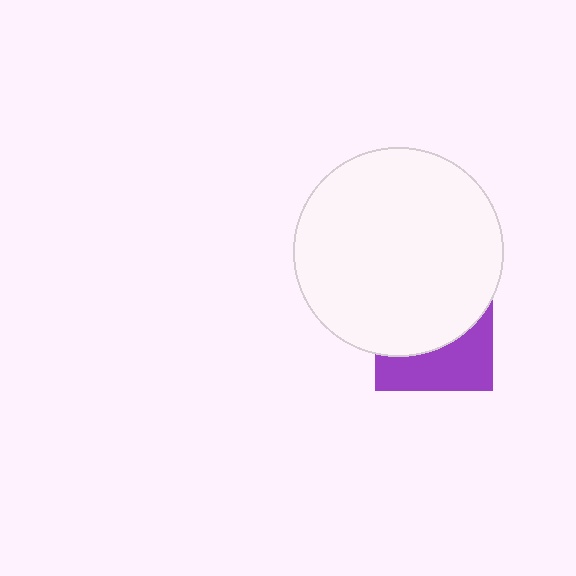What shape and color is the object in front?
The object in front is a white circle.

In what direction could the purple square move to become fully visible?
The purple square could move down. That would shift it out from behind the white circle entirely.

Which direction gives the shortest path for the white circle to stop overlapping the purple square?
Moving up gives the shortest separation.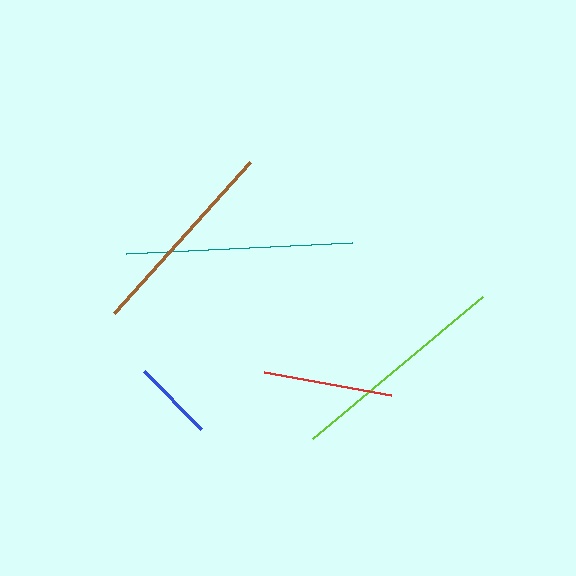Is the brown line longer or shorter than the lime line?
The lime line is longer than the brown line.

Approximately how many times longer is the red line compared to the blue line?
The red line is approximately 1.6 times the length of the blue line.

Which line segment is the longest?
The teal line is the longest at approximately 227 pixels.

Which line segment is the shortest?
The blue line is the shortest at approximately 81 pixels.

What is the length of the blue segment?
The blue segment is approximately 81 pixels long.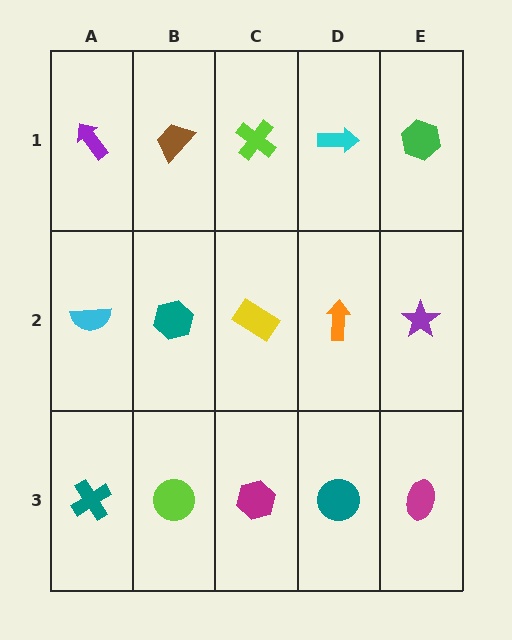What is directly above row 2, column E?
A green hexagon.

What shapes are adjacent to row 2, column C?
A lime cross (row 1, column C), a magenta hexagon (row 3, column C), a teal hexagon (row 2, column B), an orange arrow (row 2, column D).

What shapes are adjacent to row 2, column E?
A green hexagon (row 1, column E), a magenta ellipse (row 3, column E), an orange arrow (row 2, column D).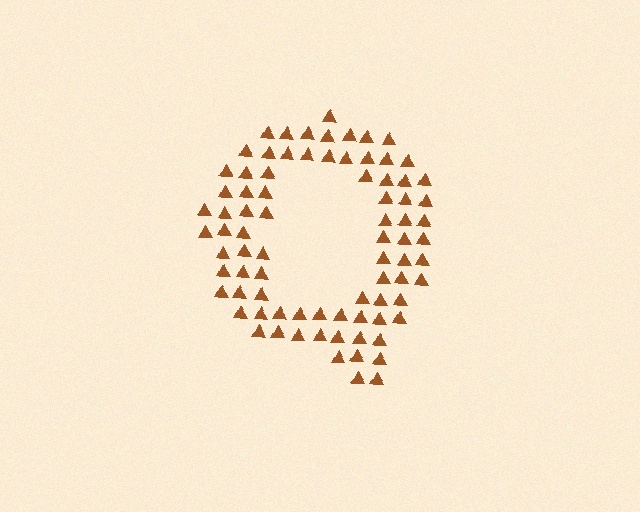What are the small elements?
The small elements are triangles.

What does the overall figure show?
The overall figure shows the letter Q.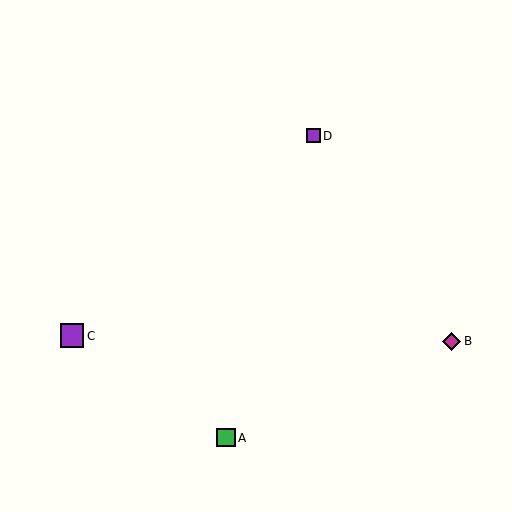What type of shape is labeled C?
Shape C is a purple square.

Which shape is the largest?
The purple square (labeled C) is the largest.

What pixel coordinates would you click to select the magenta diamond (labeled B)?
Click at (452, 341) to select the magenta diamond B.